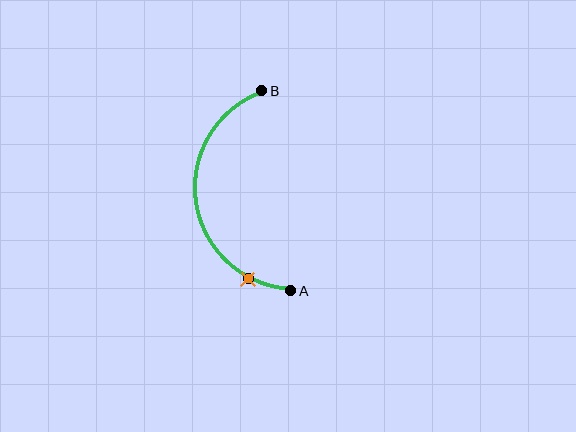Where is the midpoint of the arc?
The arc midpoint is the point on the curve farthest from the straight line joining A and B. It sits to the left of that line.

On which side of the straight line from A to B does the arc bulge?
The arc bulges to the left of the straight line connecting A and B.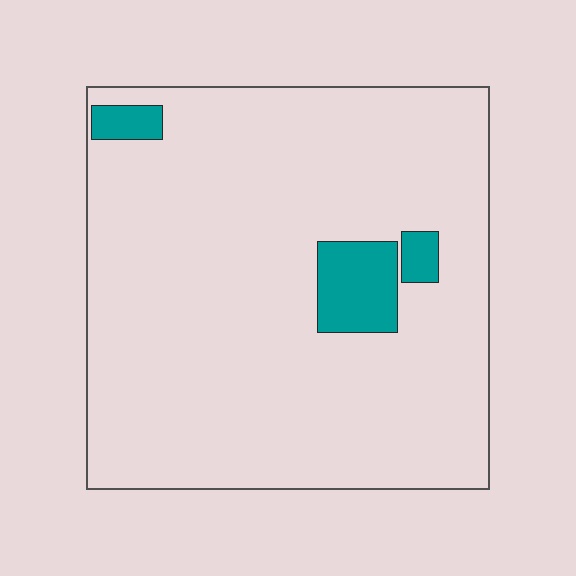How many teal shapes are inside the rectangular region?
3.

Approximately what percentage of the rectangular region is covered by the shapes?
Approximately 5%.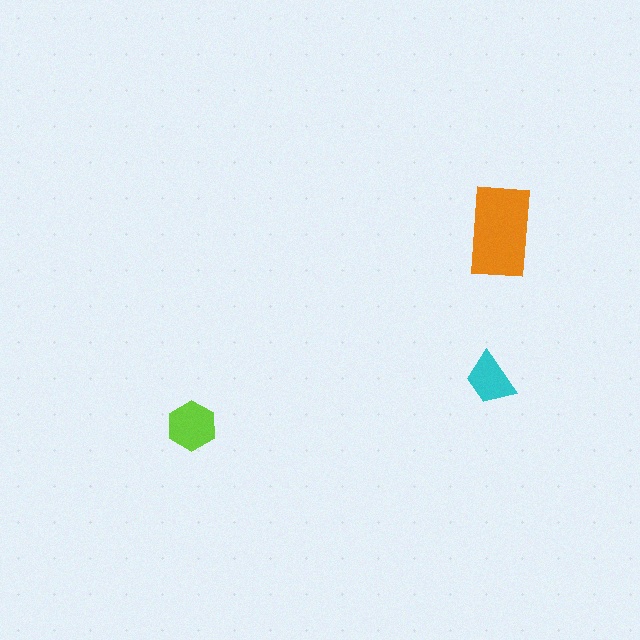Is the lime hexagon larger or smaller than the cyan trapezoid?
Larger.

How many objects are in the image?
There are 3 objects in the image.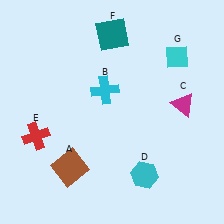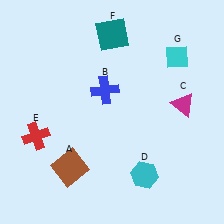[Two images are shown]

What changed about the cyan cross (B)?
In Image 1, B is cyan. In Image 2, it changed to blue.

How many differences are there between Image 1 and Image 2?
There is 1 difference between the two images.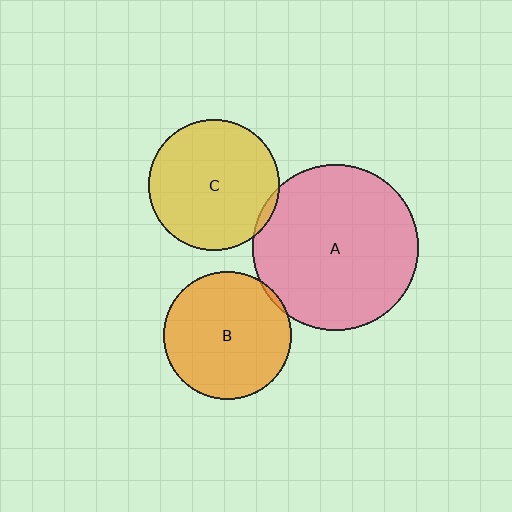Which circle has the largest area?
Circle A (pink).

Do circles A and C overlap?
Yes.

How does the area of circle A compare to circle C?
Approximately 1.6 times.